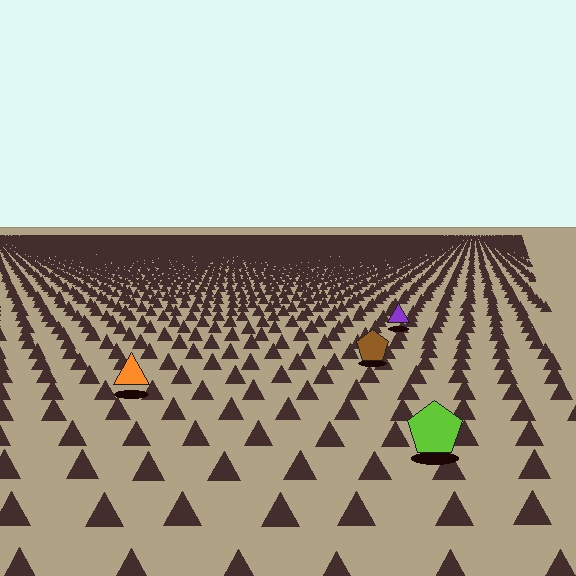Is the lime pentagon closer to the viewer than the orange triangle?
Yes. The lime pentagon is closer — you can tell from the texture gradient: the ground texture is coarser near it.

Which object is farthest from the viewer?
The purple triangle is farthest from the viewer. It appears smaller and the ground texture around it is denser.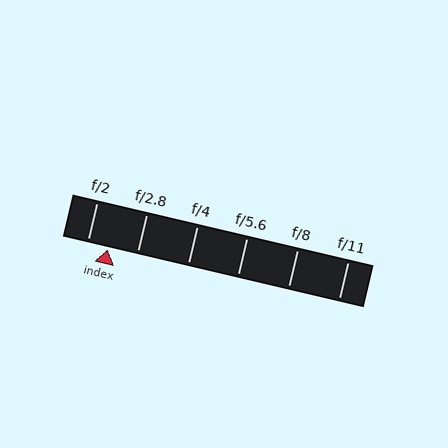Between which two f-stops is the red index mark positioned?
The index mark is between f/2 and f/2.8.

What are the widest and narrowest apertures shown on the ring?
The widest aperture shown is f/2 and the narrowest is f/11.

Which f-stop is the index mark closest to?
The index mark is closest to f/2.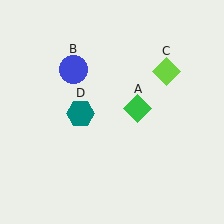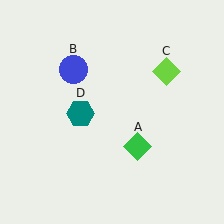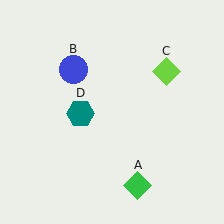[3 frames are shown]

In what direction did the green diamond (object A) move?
The green diamond (object A) moved down.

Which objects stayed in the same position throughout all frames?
Blue circle (object B) and lime diamond (object C) and teal hexagon (object D) remained stationary.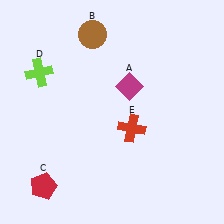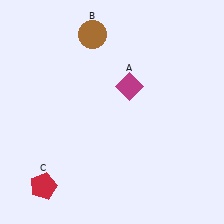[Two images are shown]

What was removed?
The red cross (E), the lime cross (D) were removed in Image 2.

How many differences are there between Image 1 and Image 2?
There are 2 differences between the two images.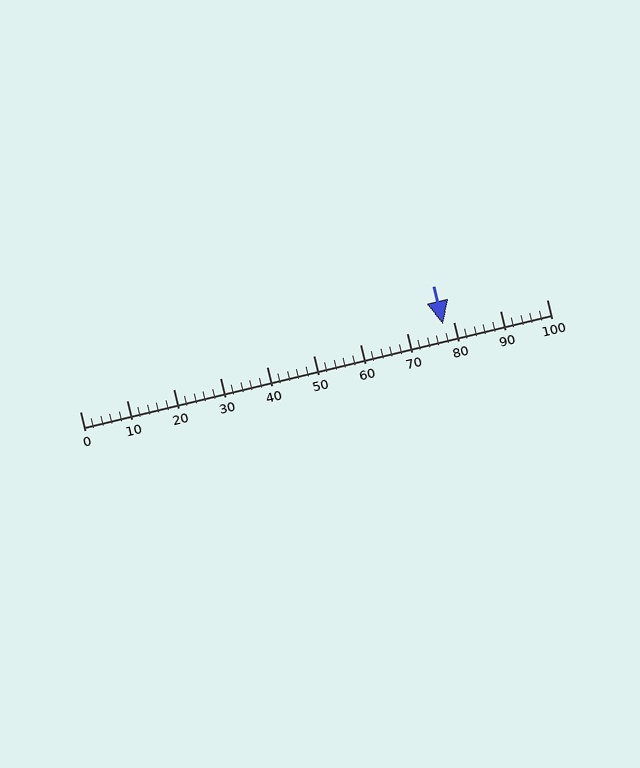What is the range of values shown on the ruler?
The ruler shows values from 0 to 100.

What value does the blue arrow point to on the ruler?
The blue arrow points to approximately 78.